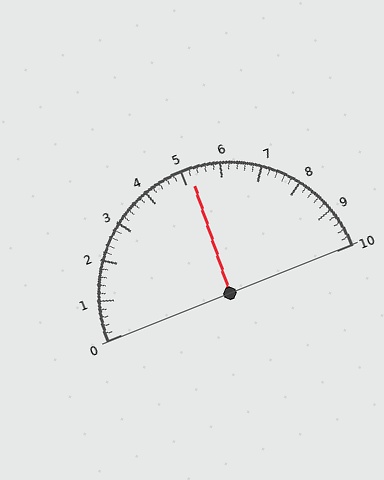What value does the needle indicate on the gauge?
The needle indicates approximately 5.2.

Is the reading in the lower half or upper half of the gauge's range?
The reading is in the upper half of the range (0 to 10).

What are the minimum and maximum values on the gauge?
The gauge ranges from 0 to 10.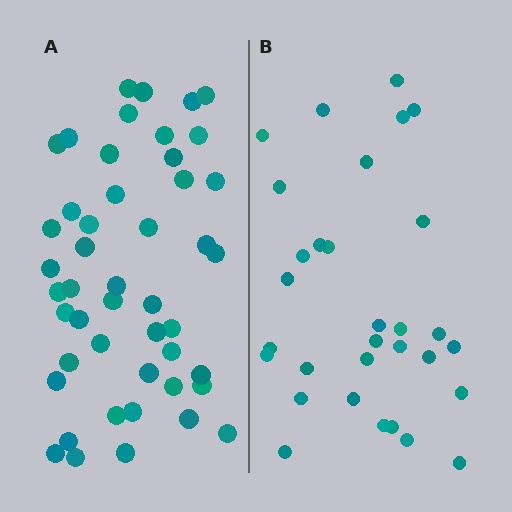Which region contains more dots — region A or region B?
Region A (the left region) has more dots.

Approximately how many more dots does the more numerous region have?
Region A has approximately 15 more dots than region B.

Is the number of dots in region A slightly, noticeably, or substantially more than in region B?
Region A has substantially more. The ratio is roughly 1.5 to 1.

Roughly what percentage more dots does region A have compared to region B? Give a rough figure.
About 50% more.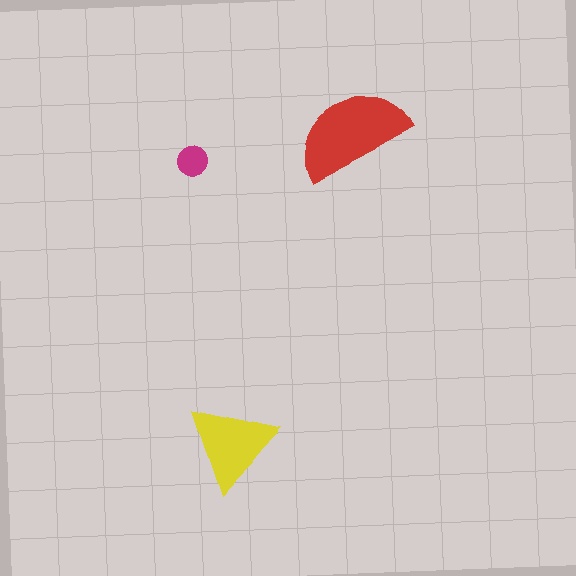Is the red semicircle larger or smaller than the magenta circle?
Larger.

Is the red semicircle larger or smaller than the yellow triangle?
Larger.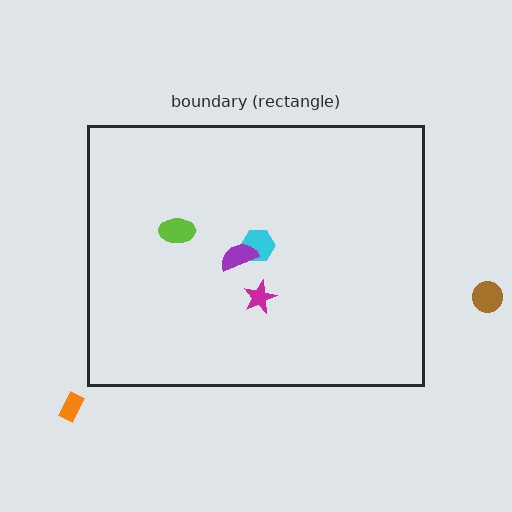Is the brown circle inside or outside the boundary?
Outside.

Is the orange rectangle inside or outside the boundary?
Outside.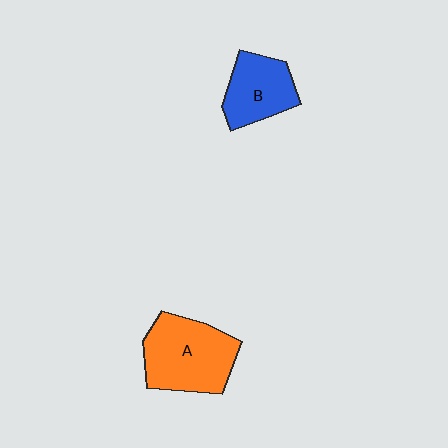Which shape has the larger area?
Shape A (orange).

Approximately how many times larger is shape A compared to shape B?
Approximately 1.5 times.